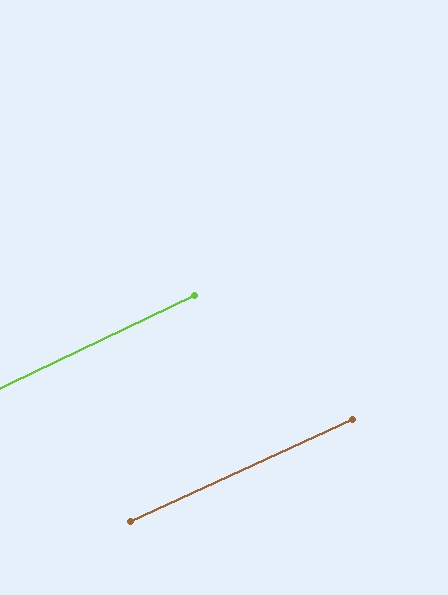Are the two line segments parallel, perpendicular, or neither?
Parallel — their directions differ by only 0.8°.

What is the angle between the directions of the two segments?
Approximately 1 degree.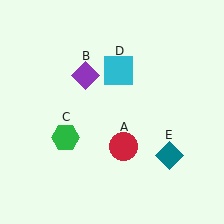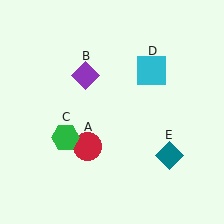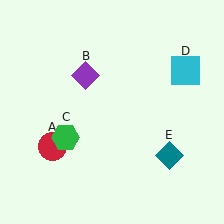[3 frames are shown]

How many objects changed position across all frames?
2 objects changed position: red circle (object A), cyan square (object D).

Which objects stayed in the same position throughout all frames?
Purple diamond (object B) and green hexagon (object C) and teal diamond (object E) remained stationary.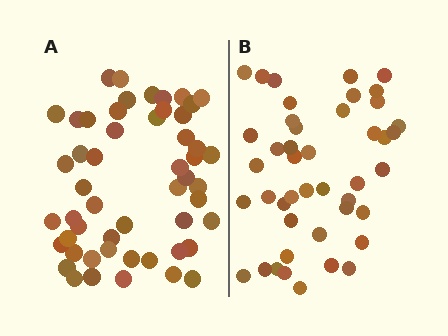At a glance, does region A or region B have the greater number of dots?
Region A (the left region) has more dots.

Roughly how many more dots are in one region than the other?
Region A has roughly 8 or so more dots than region B.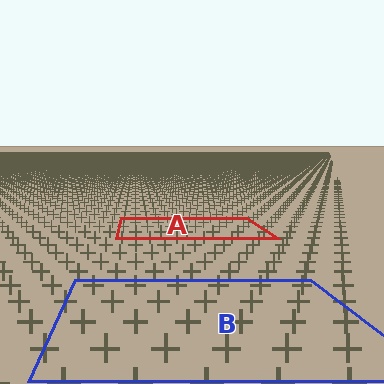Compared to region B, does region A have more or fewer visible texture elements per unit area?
Region A has more texture elements per unit area — they are packed more densely because it is farther away.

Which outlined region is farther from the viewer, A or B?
Region A is farther from the viewer — the texture elements inside it appear smaller and more densely packed.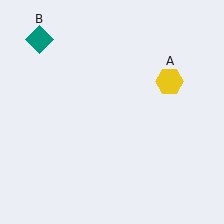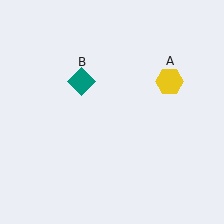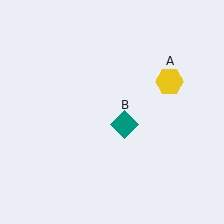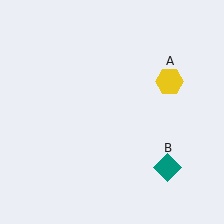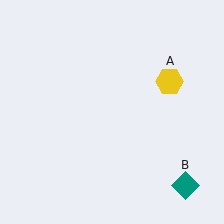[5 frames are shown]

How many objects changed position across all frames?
1 object changed position: teal diamond (object B).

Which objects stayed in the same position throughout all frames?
Yellow hexagon (object A) remained stationary.